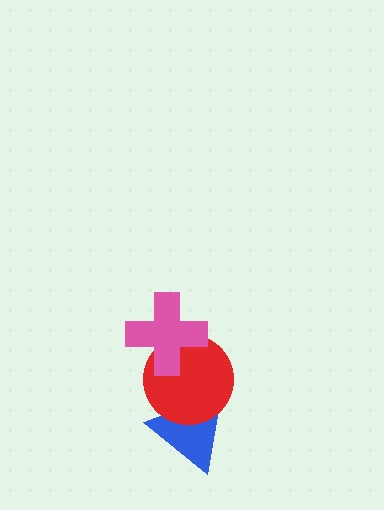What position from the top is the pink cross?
The pink cross is 1st from the top.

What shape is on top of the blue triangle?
The red circle is on top of the blue triangle.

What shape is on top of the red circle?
The pink cross is on top of the red circle.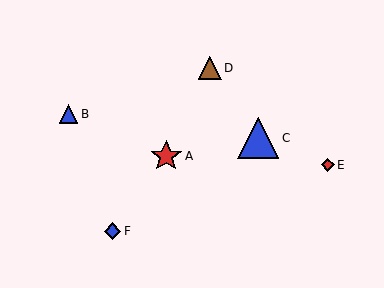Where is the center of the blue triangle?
The center of the blue triangle is at (68, 114).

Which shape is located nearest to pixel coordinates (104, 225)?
The blue diamond (labeled F) at (113, 231) is nearest to that location.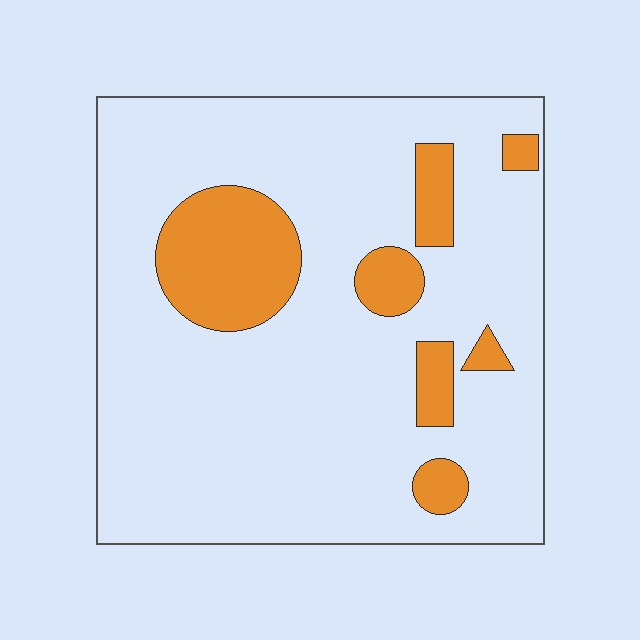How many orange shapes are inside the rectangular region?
7.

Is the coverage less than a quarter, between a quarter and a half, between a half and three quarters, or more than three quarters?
Less than a quarter.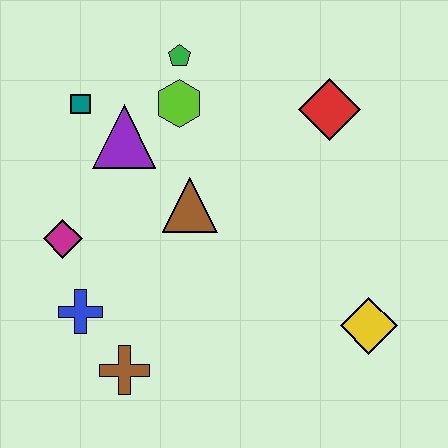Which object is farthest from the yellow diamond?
The teal square is farthest from the yellow diamond.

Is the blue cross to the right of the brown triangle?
No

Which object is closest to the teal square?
The purple triangle is closest to the teal square.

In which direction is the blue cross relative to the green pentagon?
The blue cross is below the green pentagon.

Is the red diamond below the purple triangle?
No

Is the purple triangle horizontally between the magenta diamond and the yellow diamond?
Yes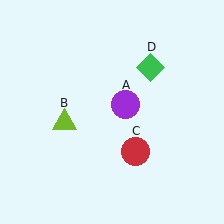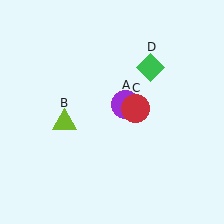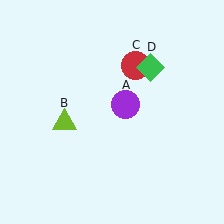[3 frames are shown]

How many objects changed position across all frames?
1 object changed position: red circle (object C).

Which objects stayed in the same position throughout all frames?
Purple circle (object A) and lime triangle (object B) and green diamond (object D) remained stationary.